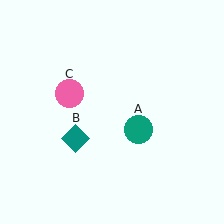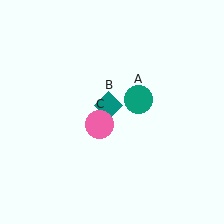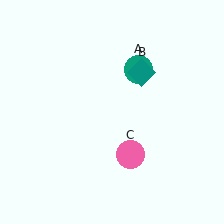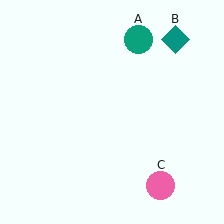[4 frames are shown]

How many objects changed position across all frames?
3 objects changed position: teal circle (object A), teal diamond (object B), pink circle (object C).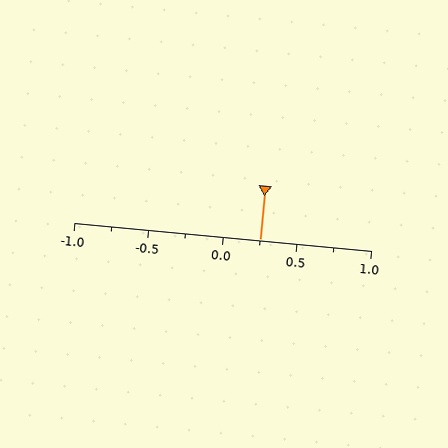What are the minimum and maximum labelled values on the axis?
The axis runs from -1.0 to 1.0.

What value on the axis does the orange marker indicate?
The marker indicates approximately 0.25.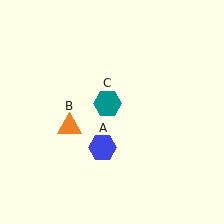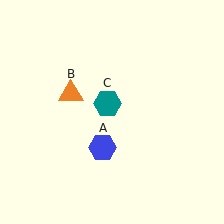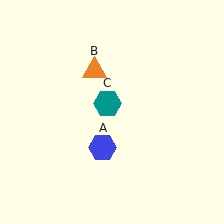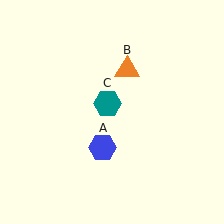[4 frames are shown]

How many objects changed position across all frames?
1 object changed position: orange triangle (object B).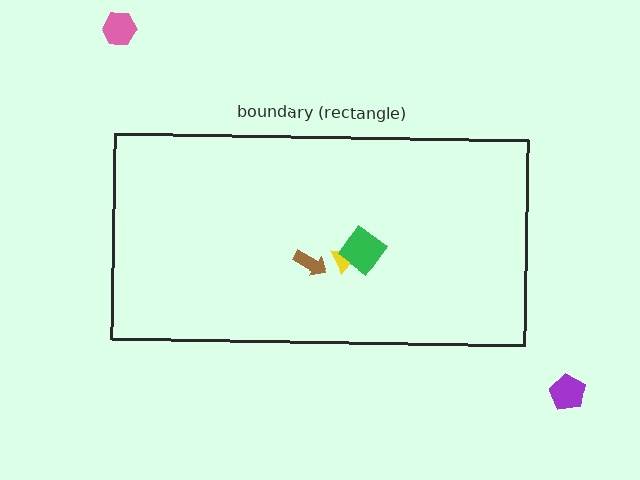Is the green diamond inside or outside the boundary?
Inside.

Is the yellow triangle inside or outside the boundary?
Inside.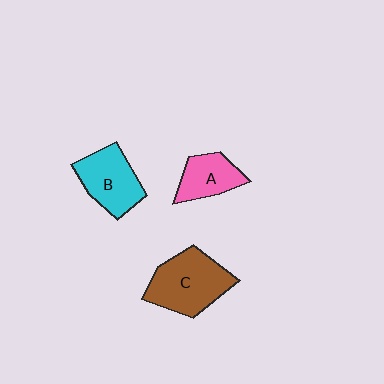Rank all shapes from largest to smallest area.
From largest to smallest: C (brown), B (cyan), A (pink).